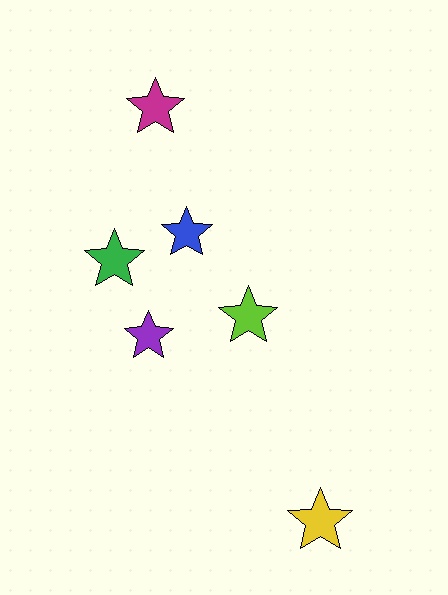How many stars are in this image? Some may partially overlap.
There are 6 stars.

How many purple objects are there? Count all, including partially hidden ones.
There is 1 purple object.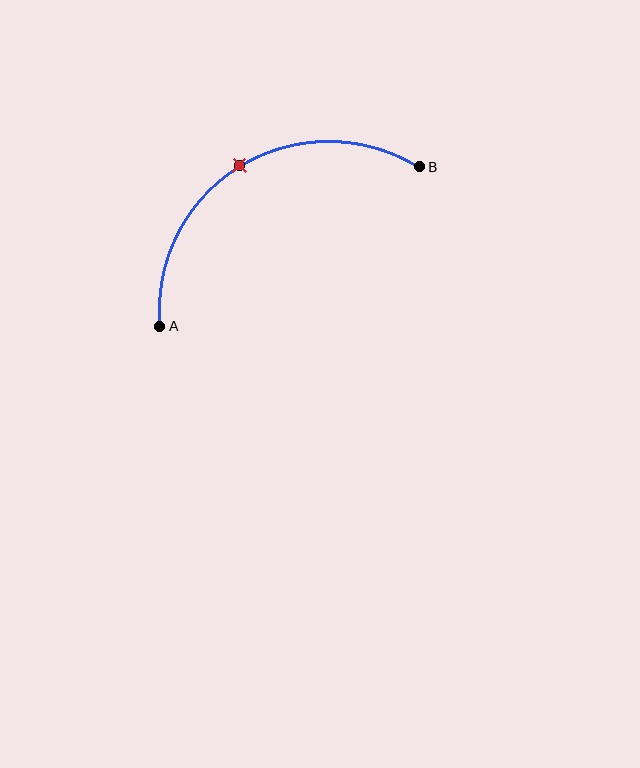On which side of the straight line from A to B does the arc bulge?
The arc bulges above the straight line connecting A and B.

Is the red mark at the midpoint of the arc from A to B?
Yes. The red mark lies on the arc at equal arc-length from both A and B — it is the arc midpoint.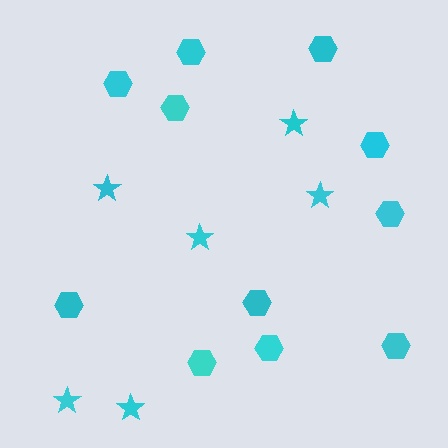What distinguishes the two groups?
There are 2 groups: one group of hexagons (11) and one group of stars (6).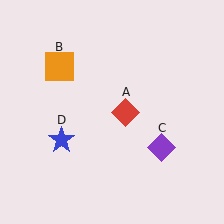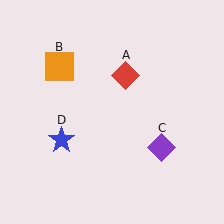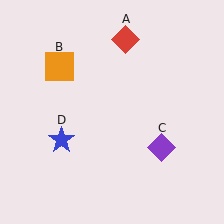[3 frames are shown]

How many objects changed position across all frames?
1 object changed position: red diamond (object A).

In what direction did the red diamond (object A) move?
The red diamond (object A) moved up.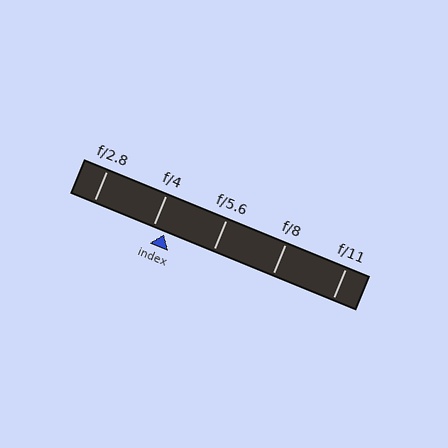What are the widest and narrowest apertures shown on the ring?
The widest aperture shown is f/2.8 and the narrowest is f/11.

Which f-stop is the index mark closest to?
The index mark is closest to f/4.